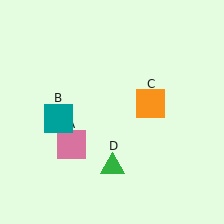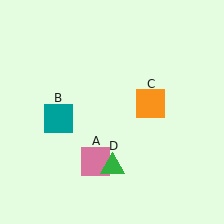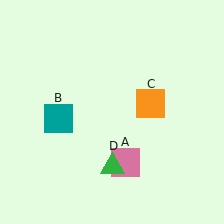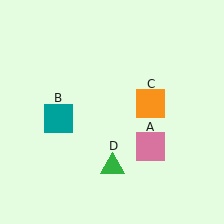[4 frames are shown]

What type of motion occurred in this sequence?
The pink square (object A) rotated counterclockwise around the center of the scene.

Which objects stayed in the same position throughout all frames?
Teal square (object B) and orange square (object C) and green triangle (object D) remained stationary.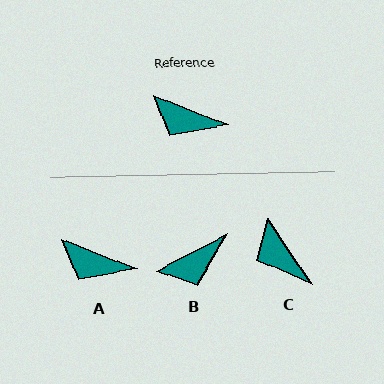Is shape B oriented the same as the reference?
No, it is off by about 49 degrees.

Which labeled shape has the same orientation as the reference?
A.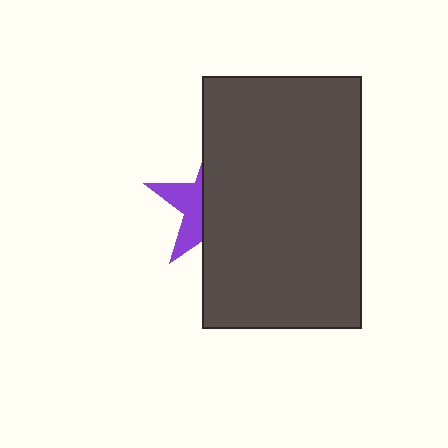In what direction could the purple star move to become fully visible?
The purple star could move left. That would shift it out from behind the dark gray rectangle entirely.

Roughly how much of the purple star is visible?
A small part of it is visible (roughly 35%).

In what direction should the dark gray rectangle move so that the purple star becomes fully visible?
The dark gray rectangle should move right. That is the shortest direction to clear the overlap and leave the purple star fully visible.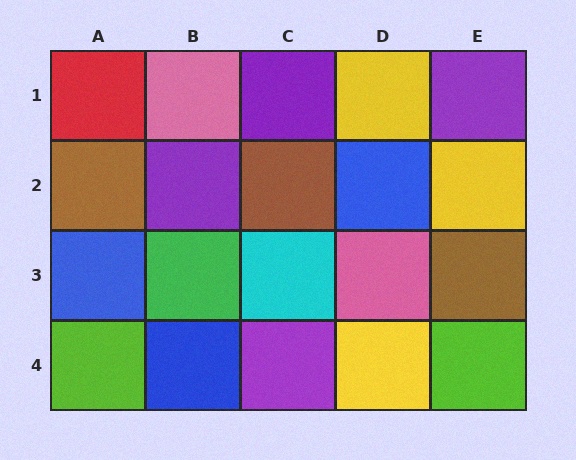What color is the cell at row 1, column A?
Red.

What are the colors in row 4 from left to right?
Lime, blue, purple, yellow, lime.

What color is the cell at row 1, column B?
Pink.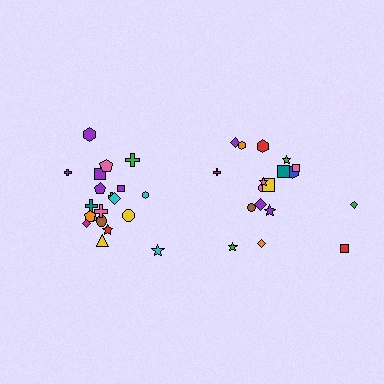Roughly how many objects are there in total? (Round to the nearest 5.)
Roughly 40 objects in total.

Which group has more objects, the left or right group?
The left group.